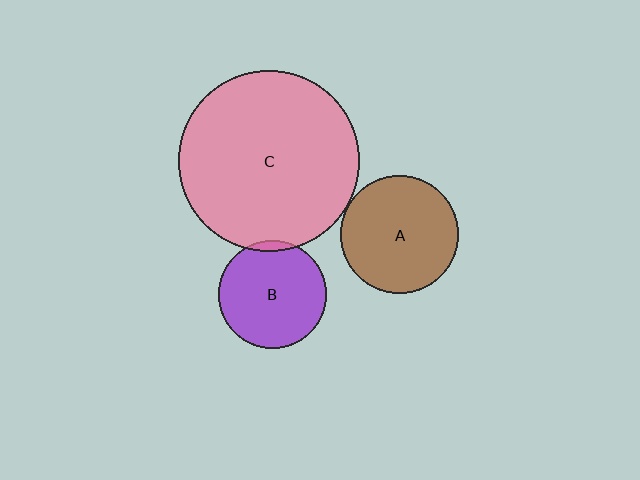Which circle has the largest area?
Circle C (pink).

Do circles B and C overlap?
Yes.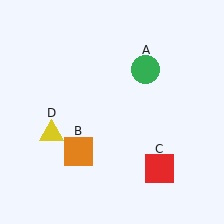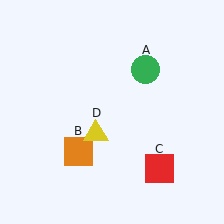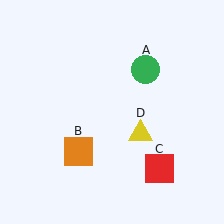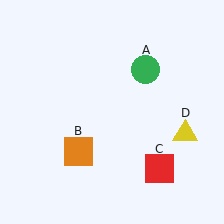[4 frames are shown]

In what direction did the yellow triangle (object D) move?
The yellow triangle (object D) moved right.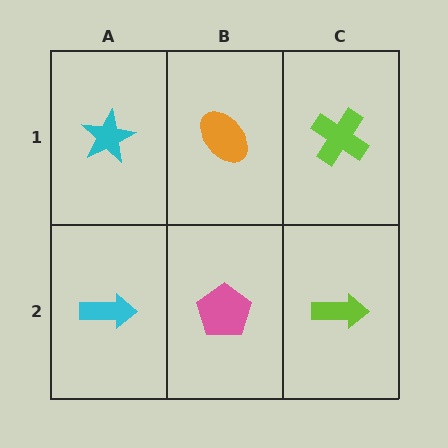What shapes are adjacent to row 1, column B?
A pink pentagon (row 2, column B), a cyan star (row 1, column A), a lime cross (row 1, column C).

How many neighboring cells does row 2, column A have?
2.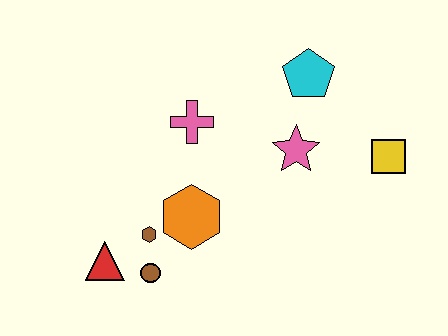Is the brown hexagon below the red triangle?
No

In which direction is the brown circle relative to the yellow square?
The brown circle is to the left of the yellow square.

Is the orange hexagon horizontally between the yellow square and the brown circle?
Yes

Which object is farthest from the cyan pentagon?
The red triangle is farthest from the cyan pentagon.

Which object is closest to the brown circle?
The brown hexagon is closest to the brown circle.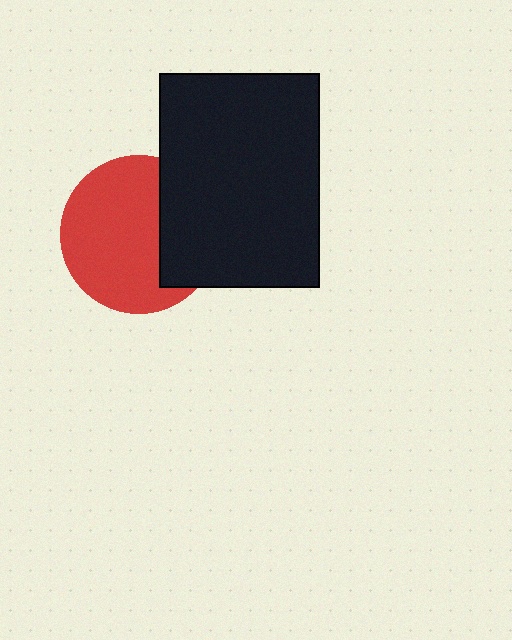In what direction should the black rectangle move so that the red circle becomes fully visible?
The black rectangle should move right. That is the shortest direction to clear the overlap and leave the red circle fully visible.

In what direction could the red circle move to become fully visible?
The red circle could move left. That would shift it out from behind the black rectangle entirely.